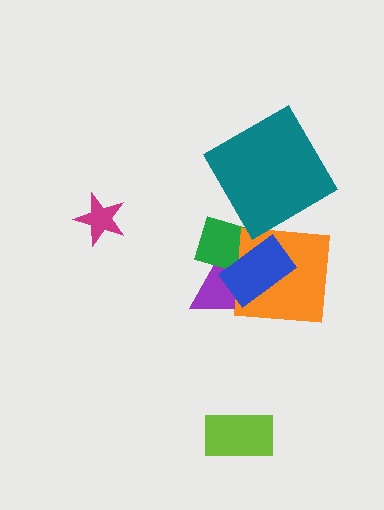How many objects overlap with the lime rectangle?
0 objects overlap with the lime rectangle.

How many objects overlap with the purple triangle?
3 objects overlap with the purple triangle.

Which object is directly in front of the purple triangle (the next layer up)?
The green rectangle is directly in front of the purple triangle.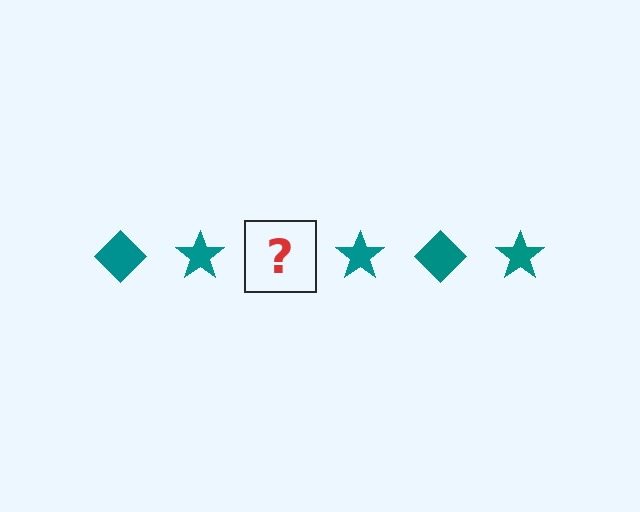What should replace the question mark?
The question mark should be replaced with a teal diamond.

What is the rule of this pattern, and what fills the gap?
The rule is that the pattern cycles through diamond, star shapes in teal. The gap should be filled with a teal diamond.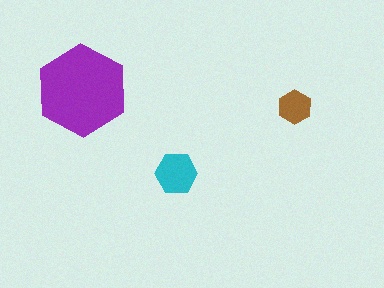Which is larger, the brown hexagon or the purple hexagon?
The purple one.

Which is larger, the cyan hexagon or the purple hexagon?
The purple one.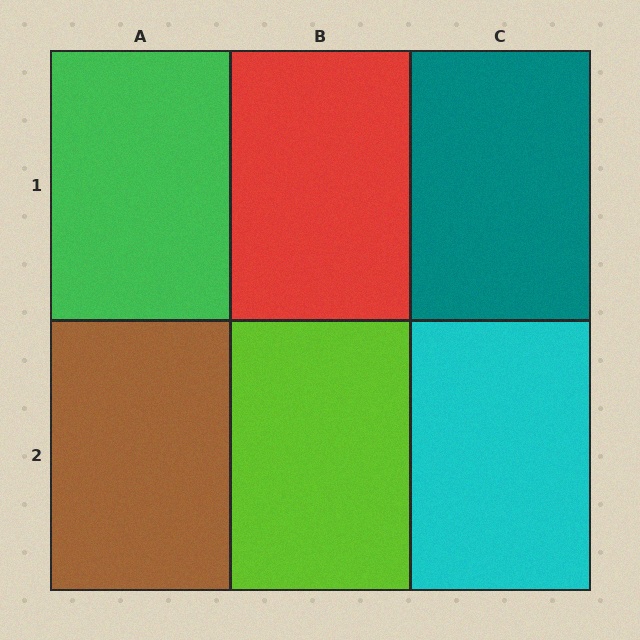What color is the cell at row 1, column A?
Green.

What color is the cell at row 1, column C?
Teal.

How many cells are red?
1 cell is red.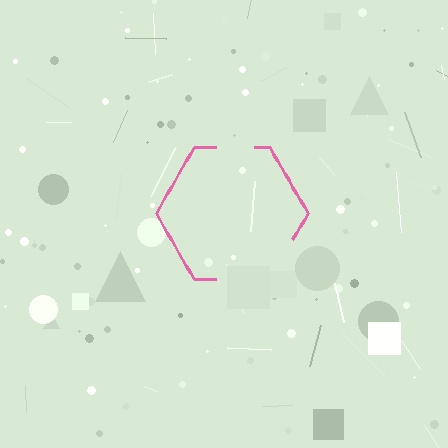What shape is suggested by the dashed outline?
The dashed outline suggests a hexagon.